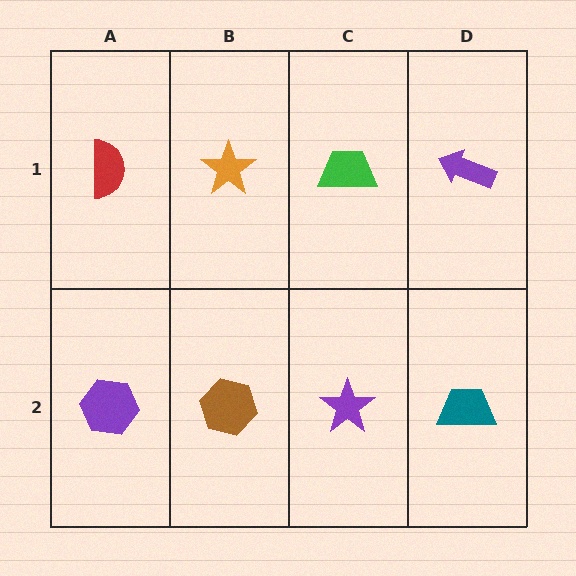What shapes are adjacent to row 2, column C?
A green trapezoid (row 1, column C), a brown hexagon (row 2, column B), a teal trapezoid (row 2, column D).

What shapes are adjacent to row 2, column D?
A purple arrow (row 1, column D), a purple star (row 2, column C).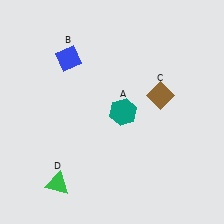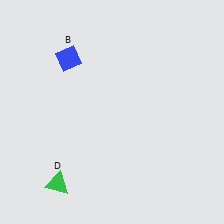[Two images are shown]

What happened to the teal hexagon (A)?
The teal hexagon (A) was removed in Image 2. It was in the bottom-right area of Image 1.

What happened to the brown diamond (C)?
The brown diamond (C) was removed in Image 2. It was in the top-right area of Image 1.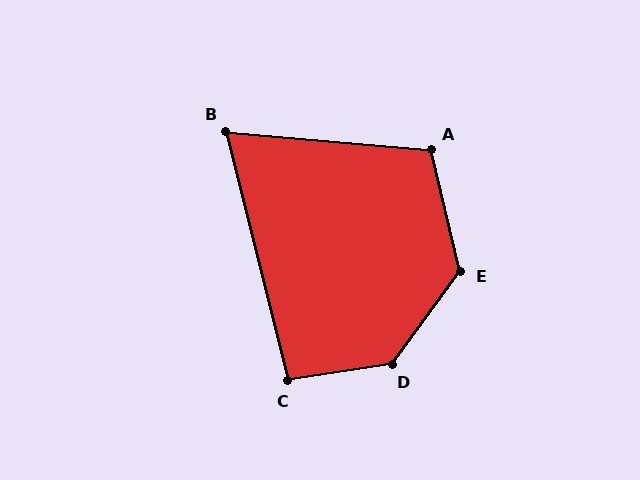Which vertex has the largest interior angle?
D, at approximately 135 degrees.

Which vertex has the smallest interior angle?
B, at approximately 71 degrees.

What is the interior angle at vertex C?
Approximately 96 degrees (obtuse).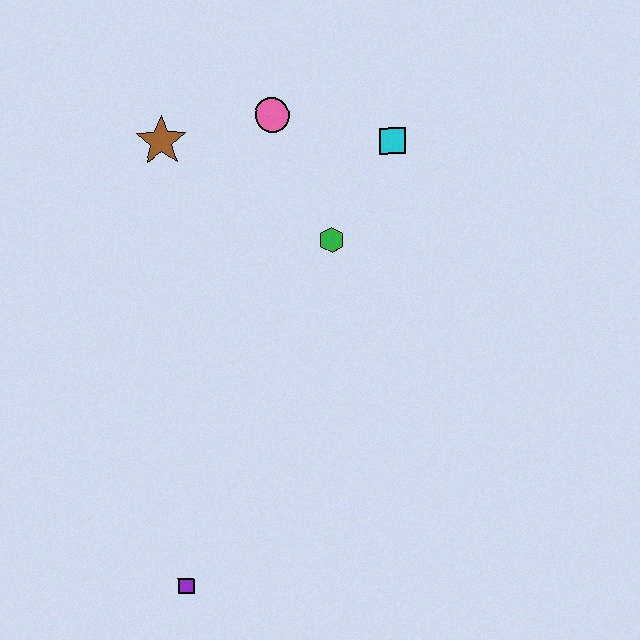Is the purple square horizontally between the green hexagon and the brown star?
Yes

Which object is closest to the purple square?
The green hexagon is closest to the purple square.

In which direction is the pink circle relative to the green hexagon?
The pink circle is above the green hexagon.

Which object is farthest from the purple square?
The cyan square is farthest from the purple square.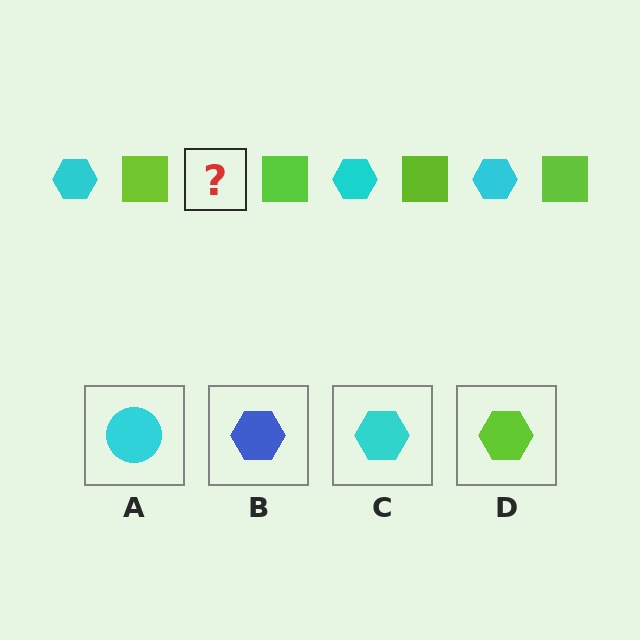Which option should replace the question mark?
Option C.